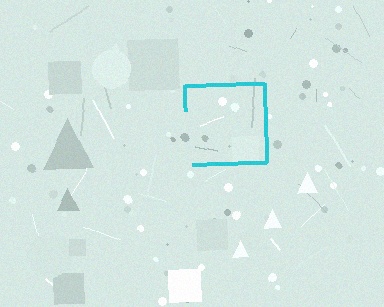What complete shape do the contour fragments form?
The contour fragments form a square.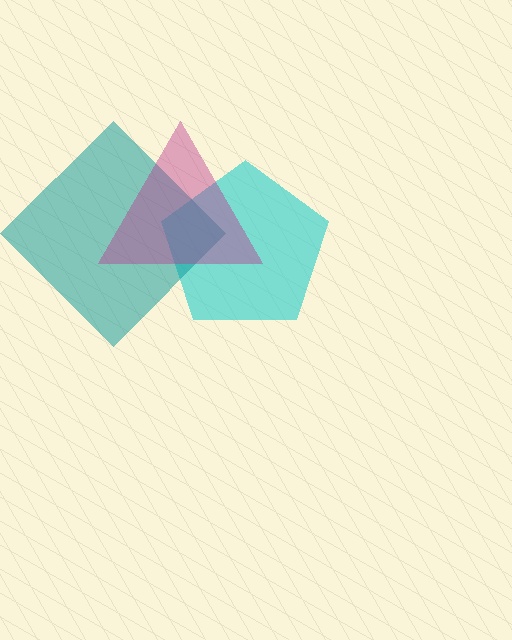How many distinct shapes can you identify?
There are 3 distinct shapes: a cyan pentagon, a teal diamond, a magenta triangle.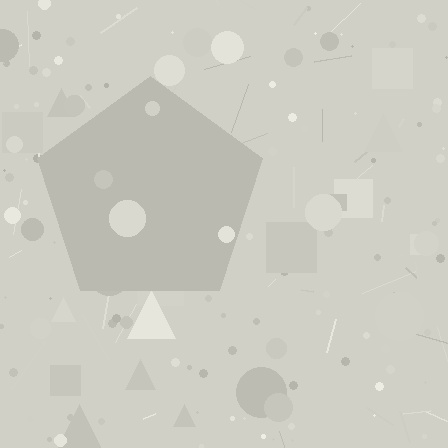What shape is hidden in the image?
A pentagon is hidden in the image.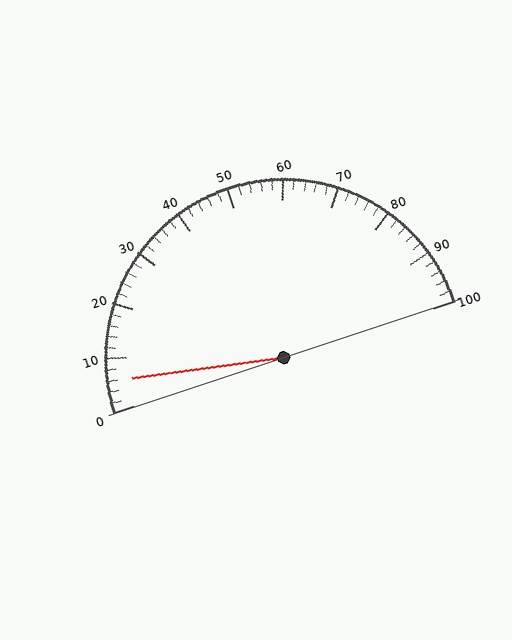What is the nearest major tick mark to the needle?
The nearest major tick mark is 10.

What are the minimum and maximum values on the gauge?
The gauge ranges from 0 to 100.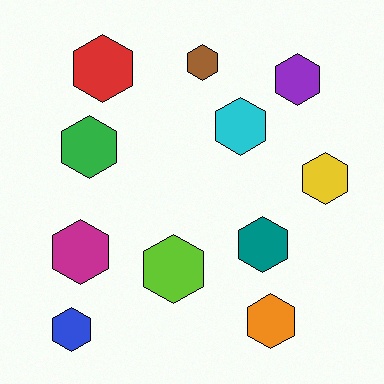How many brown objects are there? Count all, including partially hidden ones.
There is 1 brown object.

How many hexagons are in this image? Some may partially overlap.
There are 11 hexagons.